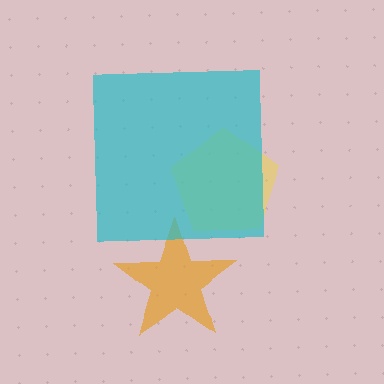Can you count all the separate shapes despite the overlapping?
Yes, there are 3 separate shapes.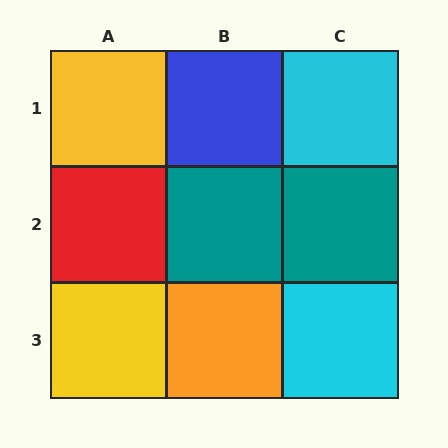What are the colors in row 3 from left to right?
Yellow, orange, cyan.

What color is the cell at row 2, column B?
Teal.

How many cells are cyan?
2 cells are cyan.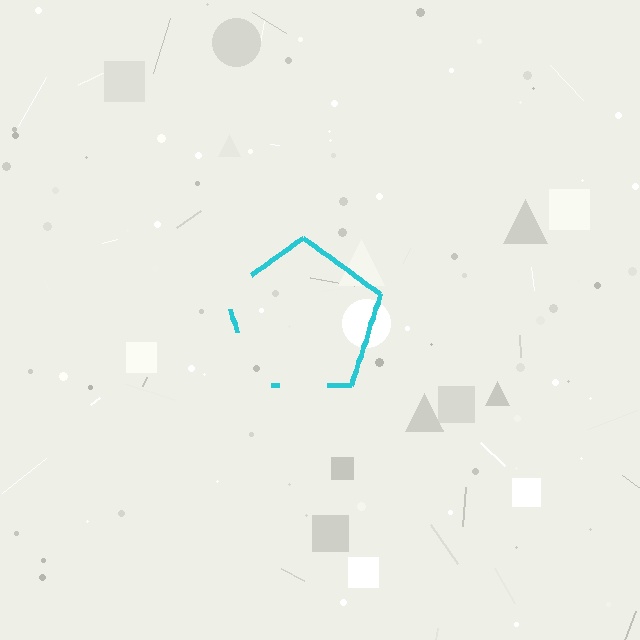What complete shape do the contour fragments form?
The contour fragments form a pentagon.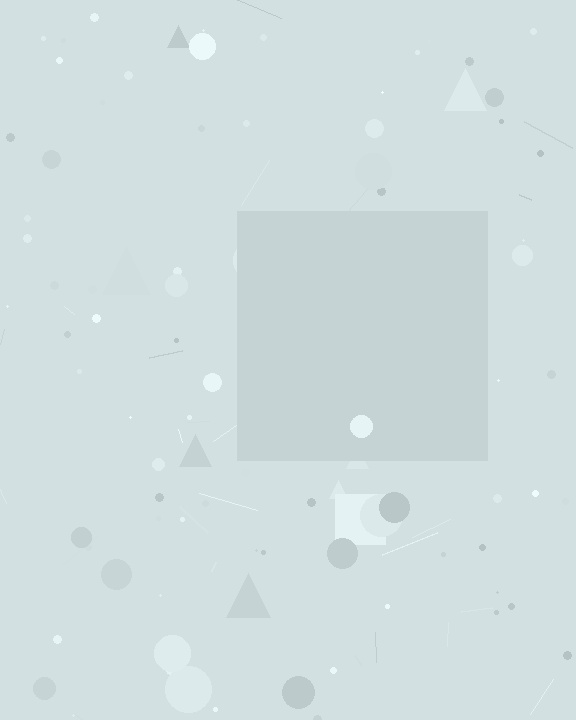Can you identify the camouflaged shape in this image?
The camouflaged shape is a square.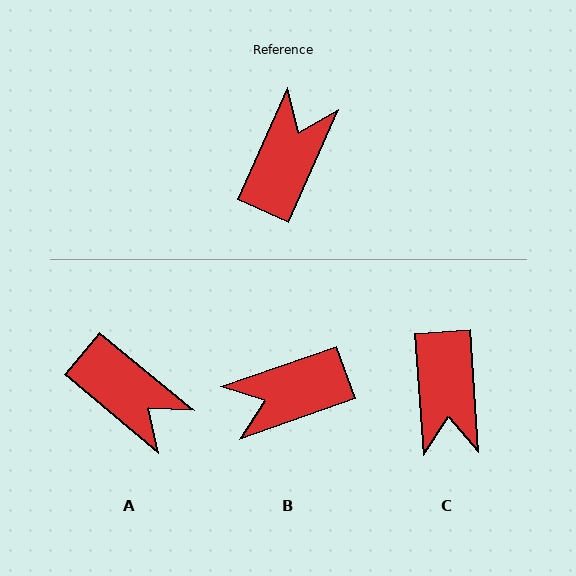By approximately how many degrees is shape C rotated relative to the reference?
Approximately 152 degrees clockwise.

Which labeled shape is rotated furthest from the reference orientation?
C, about 152 degrees away.